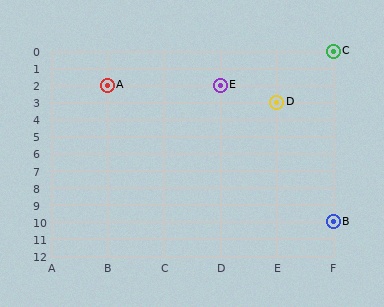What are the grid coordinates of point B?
Point B is at grid coordinates (F, 10).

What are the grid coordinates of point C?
Point C is at grid coordinates (F, 0).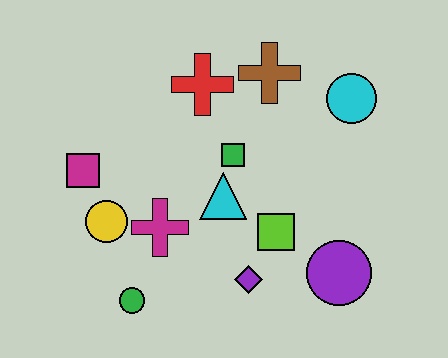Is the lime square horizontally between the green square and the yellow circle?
No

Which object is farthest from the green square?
The green circle is farthest from the green square.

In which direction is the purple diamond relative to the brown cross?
The purple diamond is below the brown cross.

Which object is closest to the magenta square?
The yellow circle is closest to the magenta square.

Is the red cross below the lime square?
No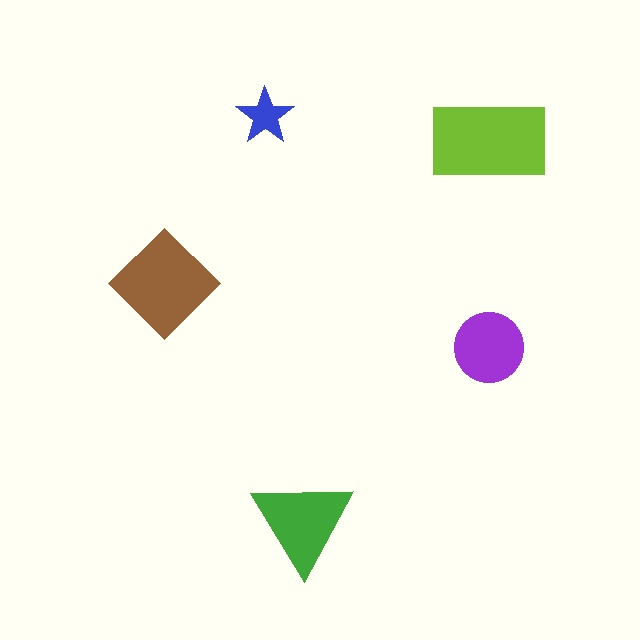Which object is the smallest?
The blue star.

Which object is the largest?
The lime rectangle.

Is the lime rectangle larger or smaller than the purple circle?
Larger.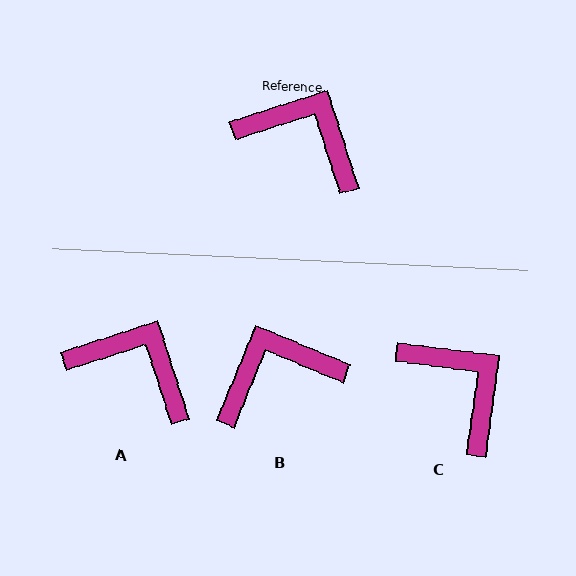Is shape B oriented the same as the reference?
No, it is off by about 50 degrees.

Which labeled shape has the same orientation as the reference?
A.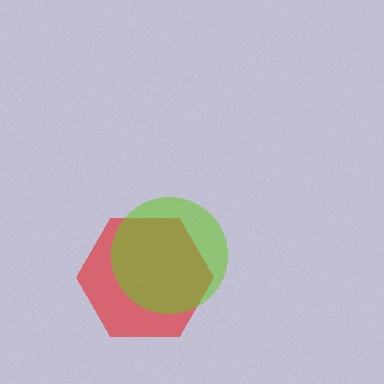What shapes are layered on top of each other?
The layered shapes are: a red hexagon, a lime circle.